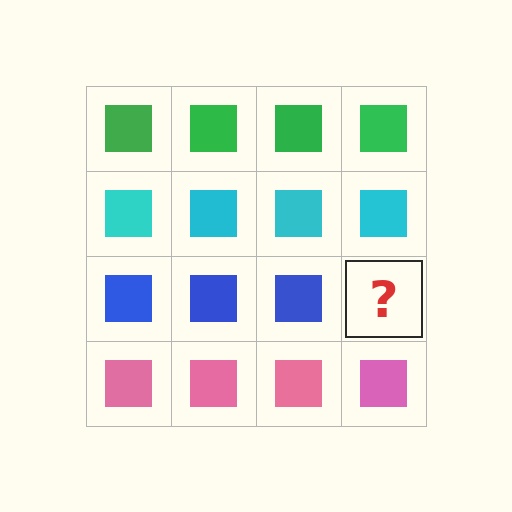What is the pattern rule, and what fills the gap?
The rule is that each row has a consistent color. The gap should be filled with a blue square.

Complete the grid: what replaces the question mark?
The question mark should be replaced with a blue square.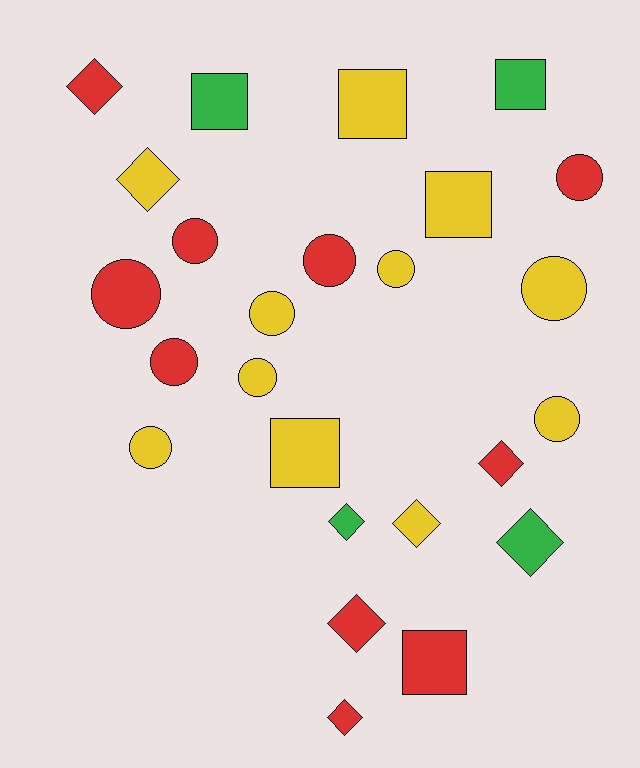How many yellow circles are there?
There are 6 yellow circles.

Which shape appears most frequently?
Circle, with 11 objects.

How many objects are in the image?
There are 25 objects.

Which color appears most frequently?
Yellow, with 11 objects.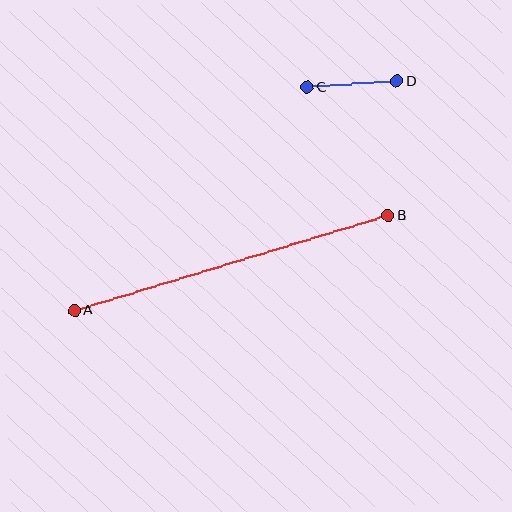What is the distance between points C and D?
The distance is approximately 90 pixels.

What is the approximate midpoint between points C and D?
The midpoint is at approximately (352, 84) pixels.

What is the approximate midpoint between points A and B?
The midpoint is at approximately (231, 263) pixels.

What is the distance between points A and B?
The distance is approximately 327 pixels.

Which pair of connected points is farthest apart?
Points A and B are farthest apart.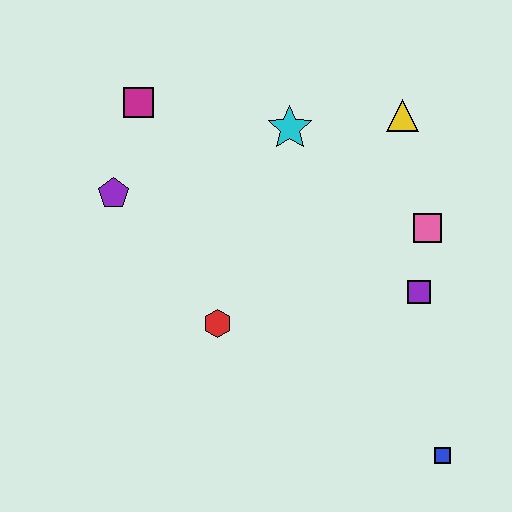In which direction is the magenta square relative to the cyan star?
The magenta square is to the left of the cyan star.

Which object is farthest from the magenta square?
The blue square is farthest from the magenta square.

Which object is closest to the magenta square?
The purple pentagon is closest to the magenta square.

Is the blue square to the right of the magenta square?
Yes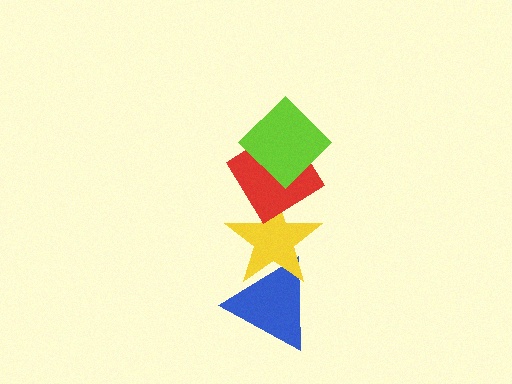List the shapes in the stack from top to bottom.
From top to bottom: the lime diamond, the red diamond, the yellow star, the blue triangle.